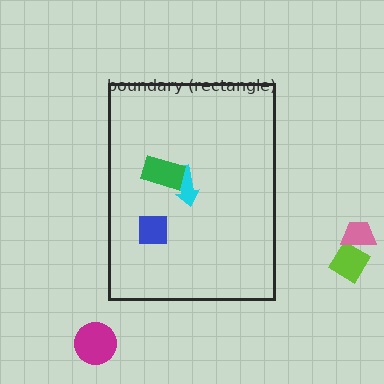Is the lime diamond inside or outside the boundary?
Outside.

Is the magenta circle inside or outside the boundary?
Outside.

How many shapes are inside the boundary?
3 inside, 3 outside.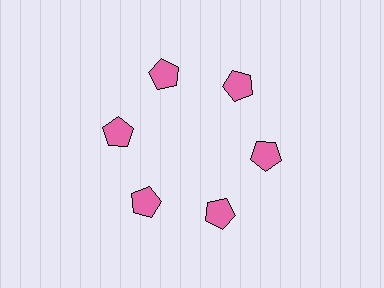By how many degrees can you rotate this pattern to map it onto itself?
The pattern maps onto itself every 60 degrees of rotation.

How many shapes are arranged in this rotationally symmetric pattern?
There are 6 shapes, arranged in 6 groups of 1.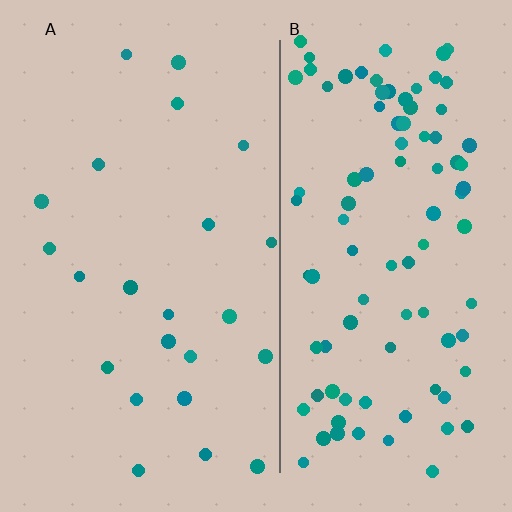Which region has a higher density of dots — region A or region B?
B (the right).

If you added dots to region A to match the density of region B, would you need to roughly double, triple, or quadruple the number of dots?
Approximately quadruple.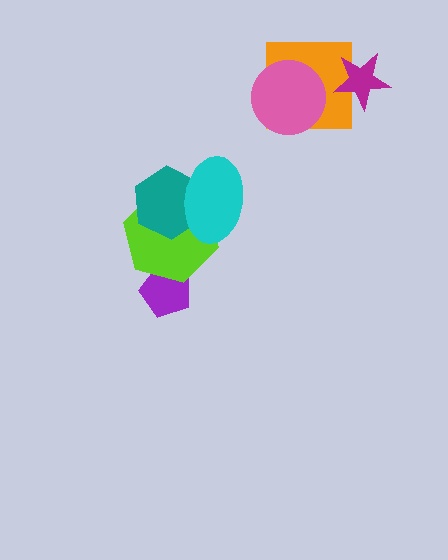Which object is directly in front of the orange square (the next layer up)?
The pink circle is directly in front of the orange square.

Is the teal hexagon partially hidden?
Yes, it is partially covered by another shape.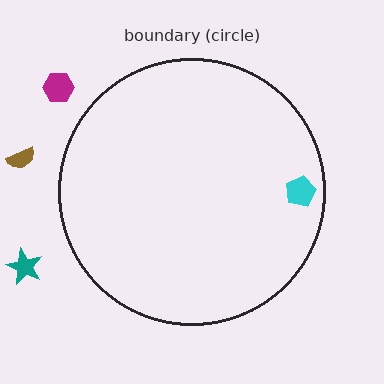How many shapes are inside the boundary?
1 inside, 3 outside.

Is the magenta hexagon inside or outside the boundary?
Outside.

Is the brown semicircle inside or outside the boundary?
Outside.